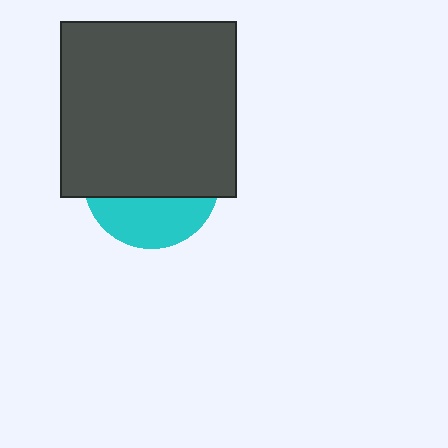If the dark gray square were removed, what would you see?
You would see the complete cyan circle.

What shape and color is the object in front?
The object in front is a dark gray square.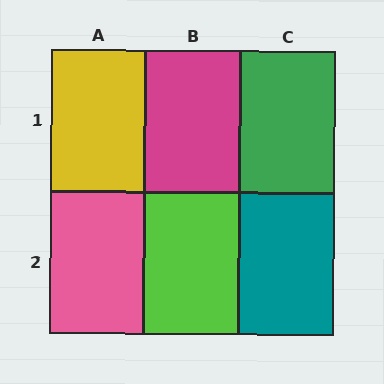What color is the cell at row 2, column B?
Lime.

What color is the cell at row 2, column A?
Pink.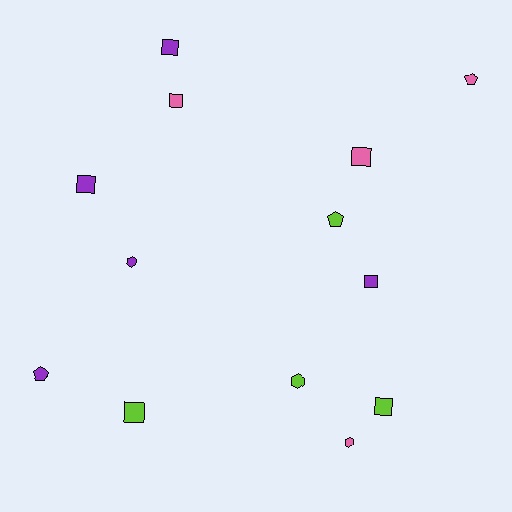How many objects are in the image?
There are 13 objects.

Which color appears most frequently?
Purple, with 5 objects.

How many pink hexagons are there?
There is 1 pink hexagon.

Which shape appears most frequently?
Square, with 7 objects.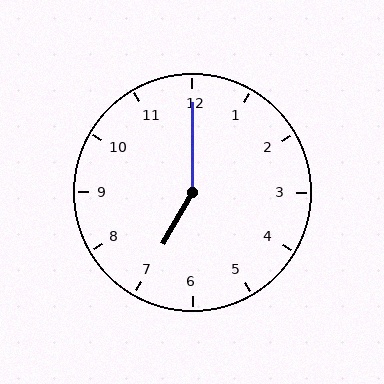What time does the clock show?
7:00.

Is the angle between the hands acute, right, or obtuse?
It is obtuse.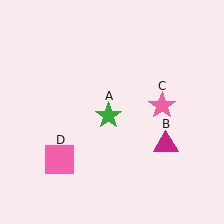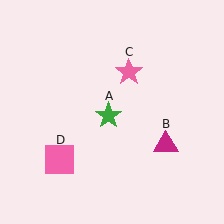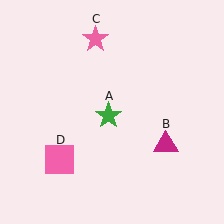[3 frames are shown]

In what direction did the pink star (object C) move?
The pink star (object C) moved up and to the left.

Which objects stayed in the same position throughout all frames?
Green star (object A) and magenta triangle (object B) and pink square (object D) remained stationary.